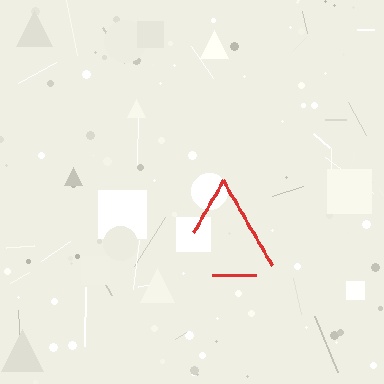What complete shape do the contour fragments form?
The contour fragments form a triangle.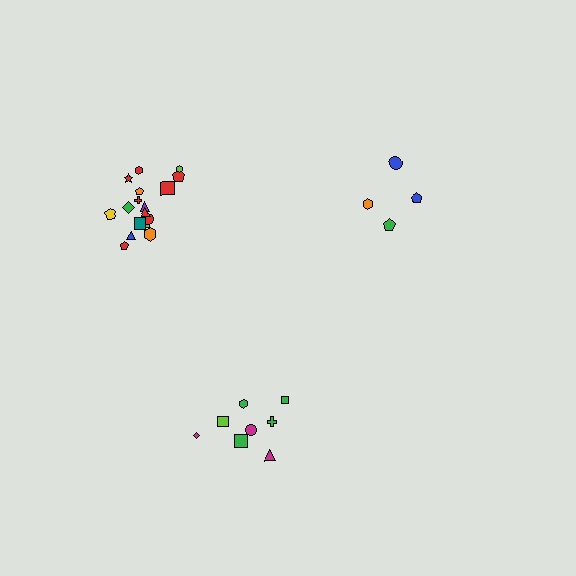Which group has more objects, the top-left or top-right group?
The top-left group.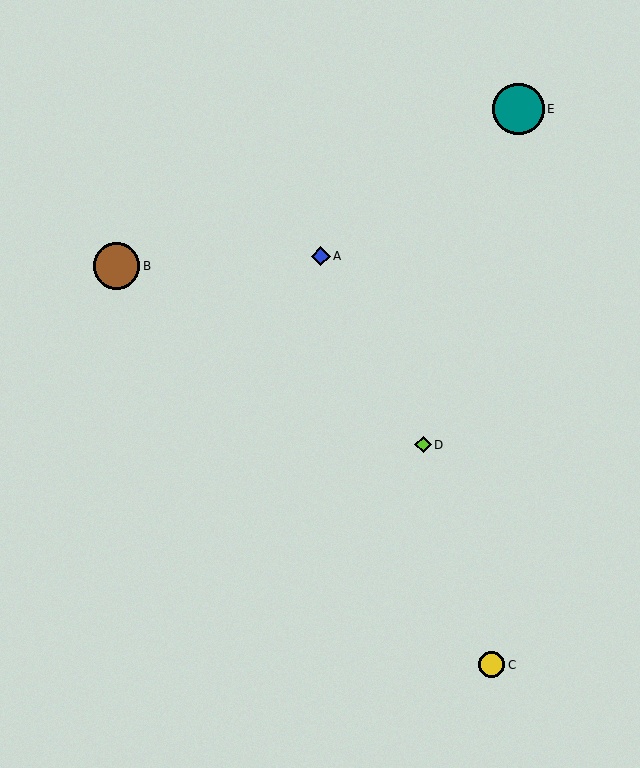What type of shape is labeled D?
Shape D is a lime diamond.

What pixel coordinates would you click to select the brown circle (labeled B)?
Click at (116, 266) to select the brown circle B.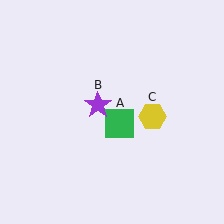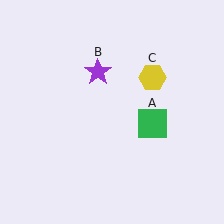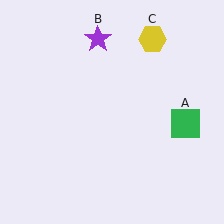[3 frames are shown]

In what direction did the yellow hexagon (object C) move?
The yellow hexagon (object C) moved up.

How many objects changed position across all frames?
3 objects changed position: green square (object A), purple star (object B), yellow hexagon (object C).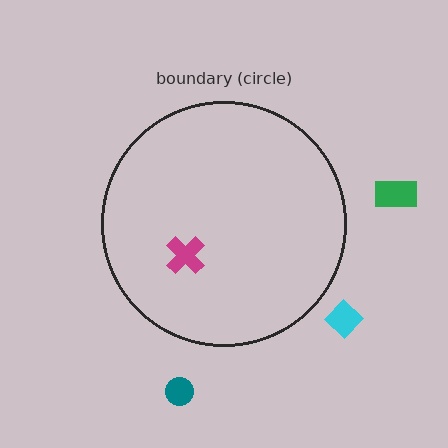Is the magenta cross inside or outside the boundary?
Inside.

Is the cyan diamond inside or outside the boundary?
Outside.